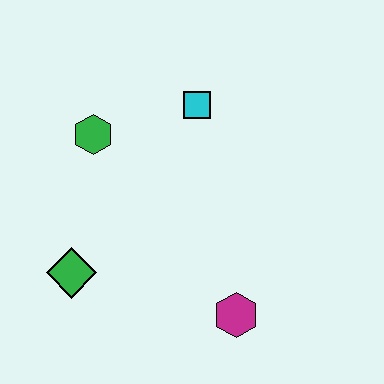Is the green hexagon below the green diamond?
No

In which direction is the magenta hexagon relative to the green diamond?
The magenta hexagon is to the right of the green diamond.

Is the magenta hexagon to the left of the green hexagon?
No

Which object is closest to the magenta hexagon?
The green diamond is closest to the magenta hexagon.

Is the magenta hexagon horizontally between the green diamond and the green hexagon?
No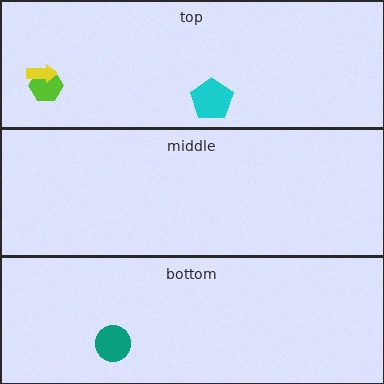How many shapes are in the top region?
3.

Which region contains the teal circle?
The bottom region.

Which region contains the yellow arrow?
The top region.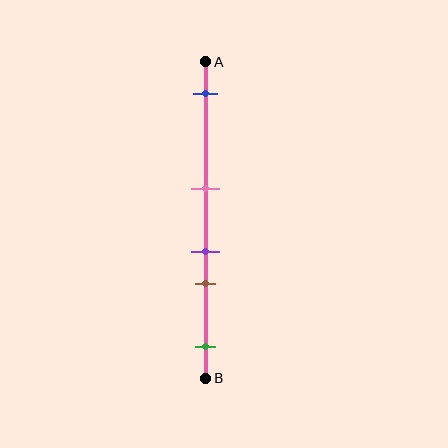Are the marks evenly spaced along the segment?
No, the marks are not evenly spaced.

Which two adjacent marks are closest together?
The purple and brown marks are the closest adjacent pair.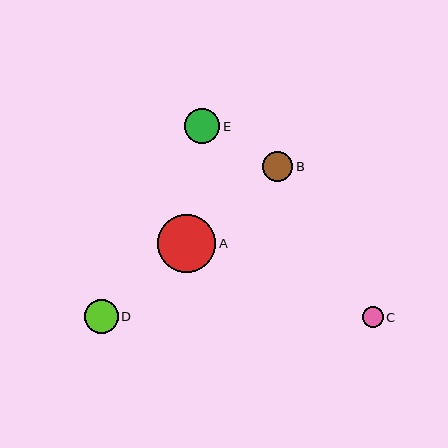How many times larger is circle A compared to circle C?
Circle A is approximately 2.8 times the size of circle C.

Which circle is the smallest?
Circle C is the smallest with a size of approximately 21 pixels.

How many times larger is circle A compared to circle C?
Circle A is approximately 2.8 times the size of circle C.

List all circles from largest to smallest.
From largest to smallest: A, E, D, B, C.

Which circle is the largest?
Circle A is the largest with a size of approximately 58 pixels.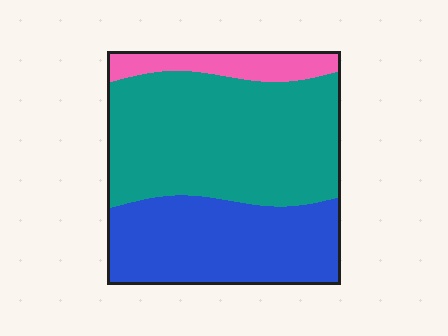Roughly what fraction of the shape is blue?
Blue takes up about three eighths (3/8) of the shape.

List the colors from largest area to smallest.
From largest to smallest: teal, blue, pink.